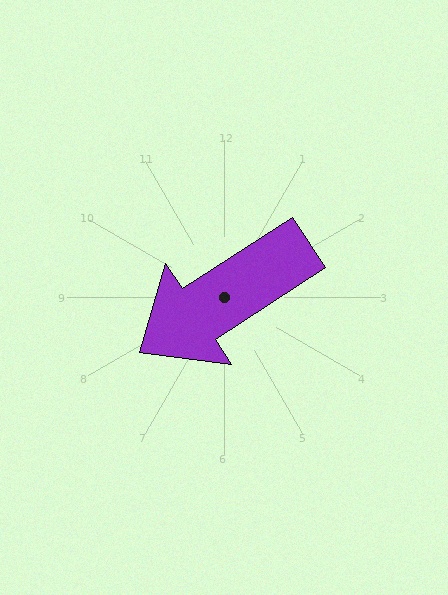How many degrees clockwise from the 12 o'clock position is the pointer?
Approximately 237 degrees.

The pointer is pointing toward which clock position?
Roughly 8 o'clock.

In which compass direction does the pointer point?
Southwest.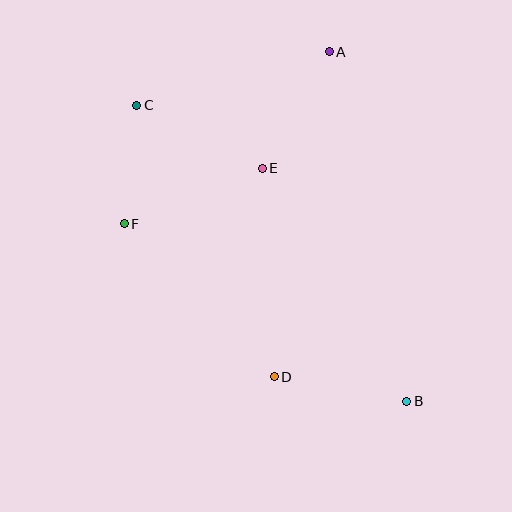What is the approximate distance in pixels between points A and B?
The distance between A and B is approximately 358 pixels.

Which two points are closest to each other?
Points C and F are closest to each other.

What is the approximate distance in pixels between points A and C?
The distance between A and C is approximately 200 pixels.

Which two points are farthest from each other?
Points B and C are farthest from each other.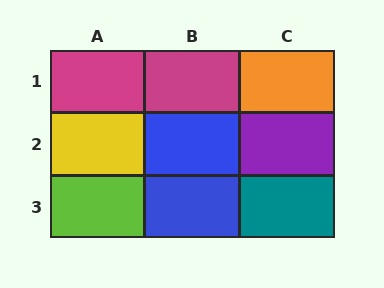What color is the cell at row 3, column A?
Lime.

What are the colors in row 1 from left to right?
Magenta, magenta, orange.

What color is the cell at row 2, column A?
Yellow.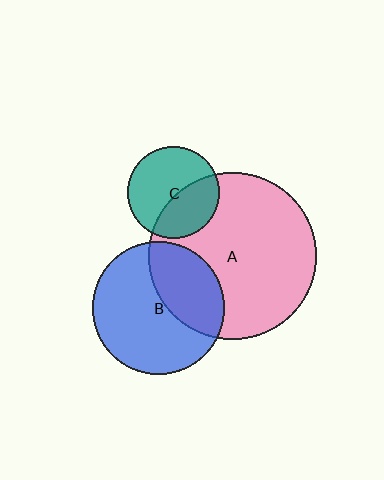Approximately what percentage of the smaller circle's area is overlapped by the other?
Approximately 35%.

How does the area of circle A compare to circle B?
Approximately 1.6 times.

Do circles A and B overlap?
Yes.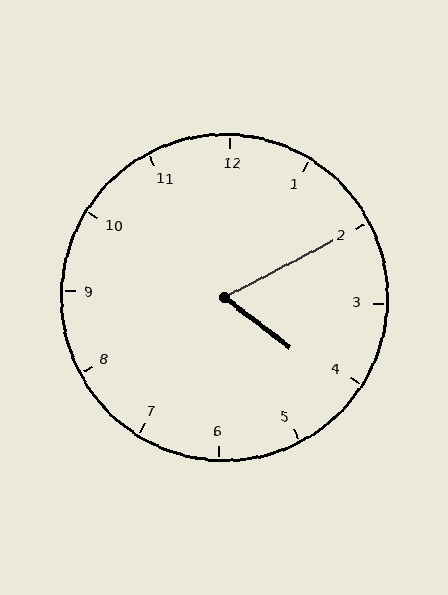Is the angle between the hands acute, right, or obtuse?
It is acute.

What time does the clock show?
4:10.